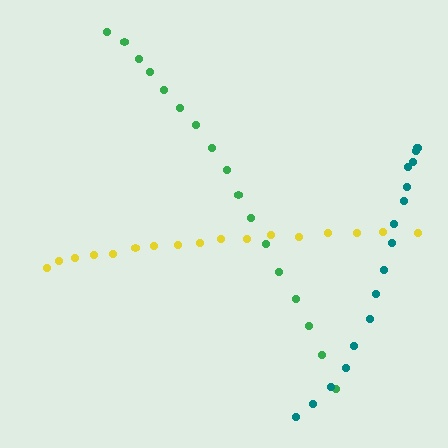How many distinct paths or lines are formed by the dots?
There are 3 distinct paths.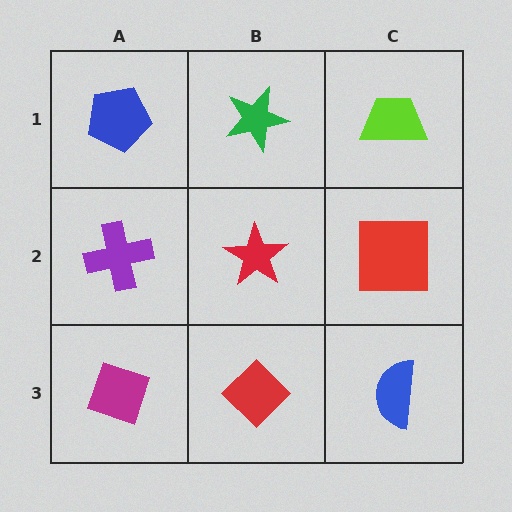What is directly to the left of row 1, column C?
A green star.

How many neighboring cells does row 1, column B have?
3.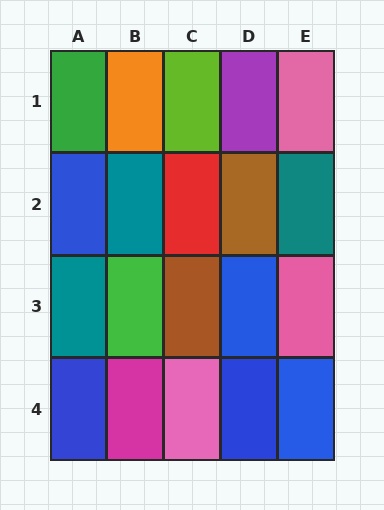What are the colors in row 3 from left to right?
Teal, green, brown, blue, pink.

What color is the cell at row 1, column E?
Pink.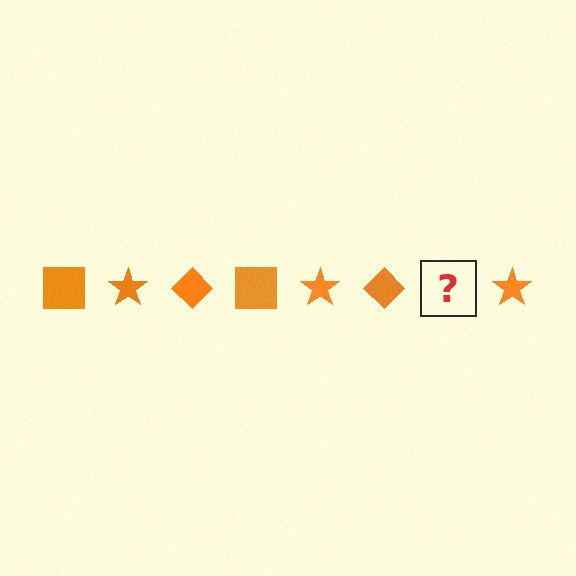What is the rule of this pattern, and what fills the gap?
The rule is that the pattern cycles through square, star, diamond shapes in orange. The gap should be filled with an orange square.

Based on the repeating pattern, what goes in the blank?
The blank should be an orange square.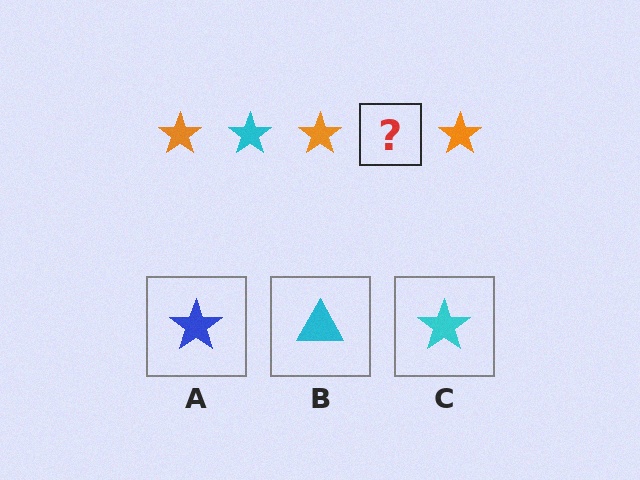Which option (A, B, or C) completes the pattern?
C.